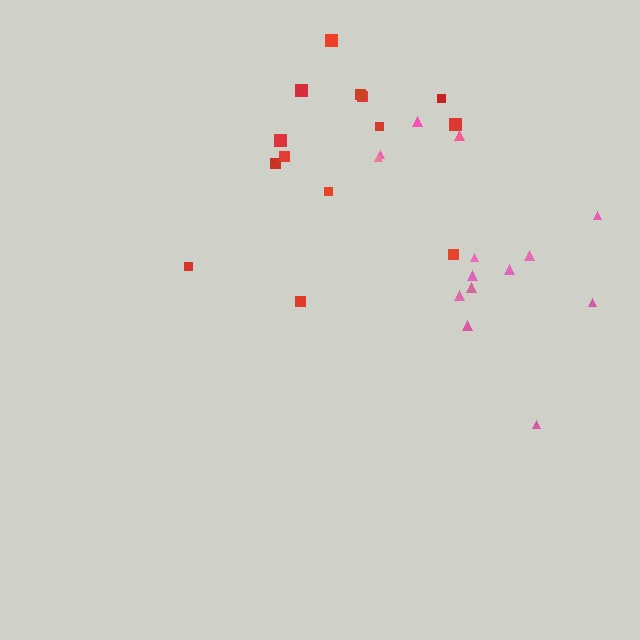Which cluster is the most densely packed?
Pink.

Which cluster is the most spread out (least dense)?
Red.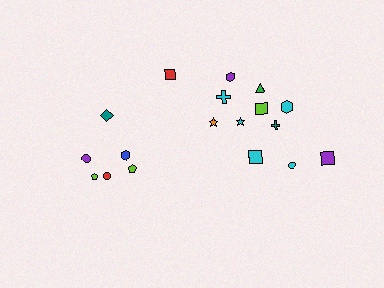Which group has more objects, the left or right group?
The right group.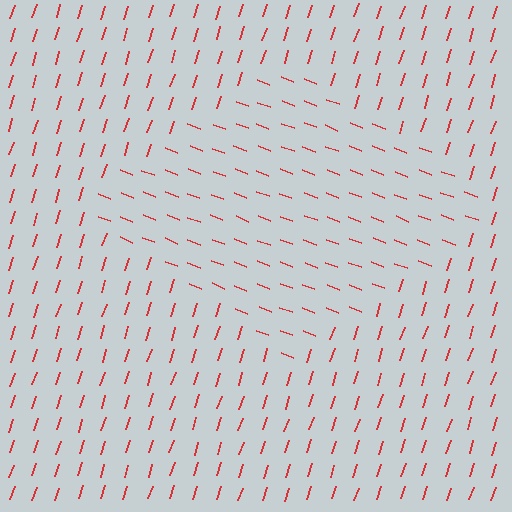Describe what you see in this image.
The image is filled with small red line segments. A diamond region in the image has lines oriented differently from the surrounding lines, creating a visible texture boundary.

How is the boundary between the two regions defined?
The boundary is defined purely by a change in line orientation (approximately 87 degrees difference). All lines are the same color and thickness.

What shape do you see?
I see a diamond.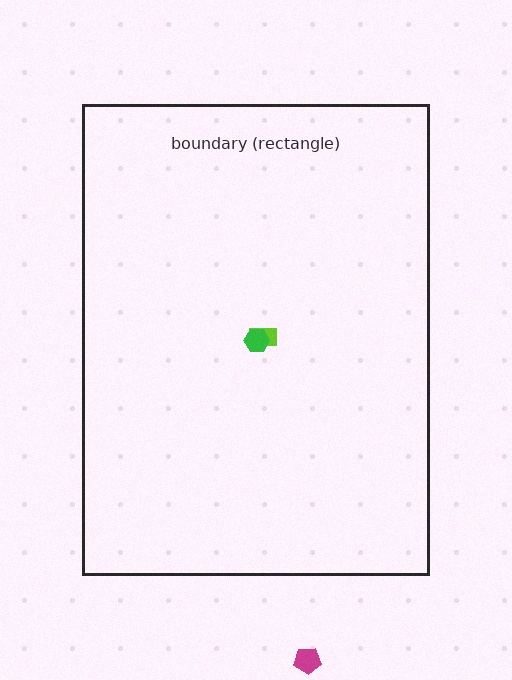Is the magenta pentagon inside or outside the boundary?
Outside.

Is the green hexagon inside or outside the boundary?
Inside.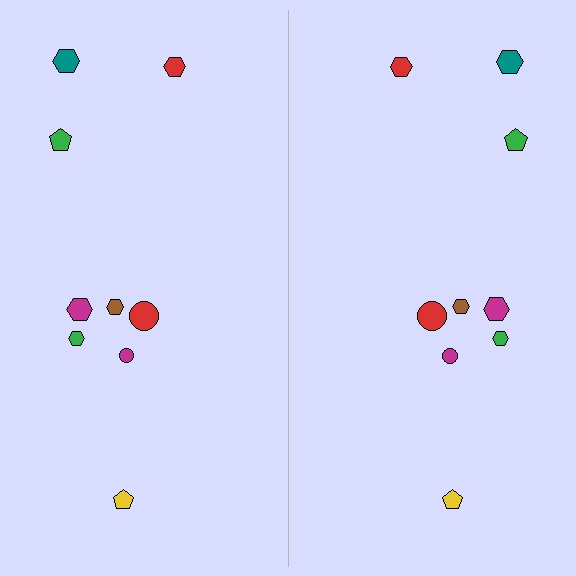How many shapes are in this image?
There are 18 shapes in this image.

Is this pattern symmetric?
Yes, this pattern has bilateral (reflection) symmetry.